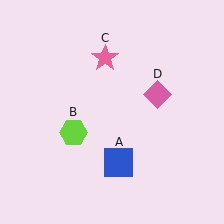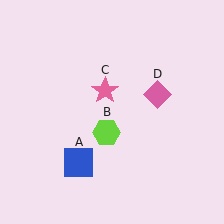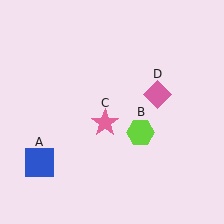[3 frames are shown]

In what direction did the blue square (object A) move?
The blue square (object A) moved left.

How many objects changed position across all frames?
3 objects changed position: blue square (object A), lime hexagon (object B), pink star (object C).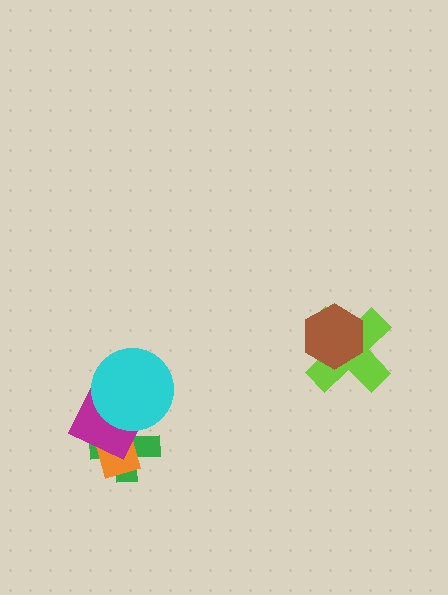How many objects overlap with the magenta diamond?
3 objects overlap with the magenta diamond.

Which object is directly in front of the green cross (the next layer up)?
The orange diamond is directly in front of the green cross.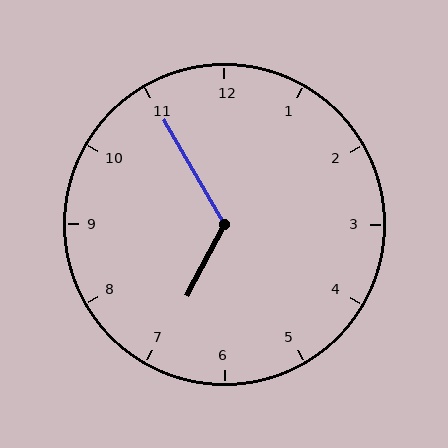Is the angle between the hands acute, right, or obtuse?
It is obtuse.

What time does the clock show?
6:55.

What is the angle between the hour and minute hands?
Approximately 122 degrees.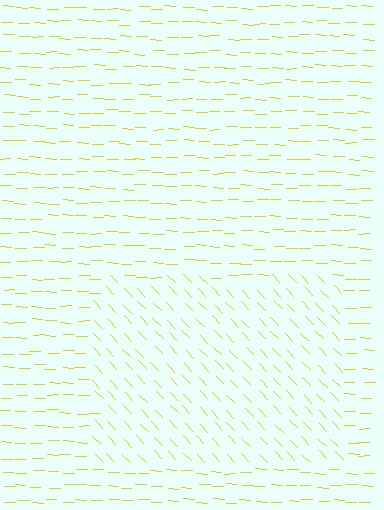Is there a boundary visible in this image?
Yes, there is a texture boundary formed by a change in line orientation.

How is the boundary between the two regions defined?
The boundary is defined purely by a change in line orientation (approximately 45 degrees difference). All lines are the same color and thickness.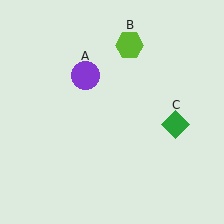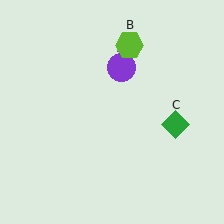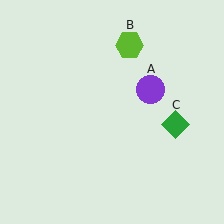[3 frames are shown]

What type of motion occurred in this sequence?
The purple circle (object A) rotated clockwise around the center of the scene.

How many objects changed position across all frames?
1 object changed position: purple circle (object A).